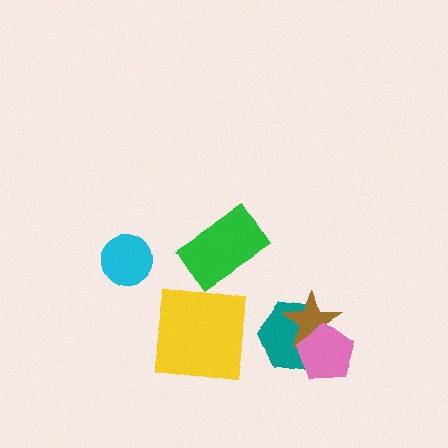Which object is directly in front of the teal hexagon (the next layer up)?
The brown star is directly in front of the teal hexagon.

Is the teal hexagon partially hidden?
Yes, it is partially covered by another shape.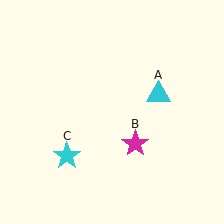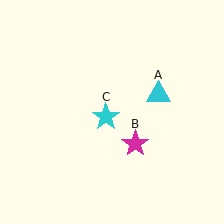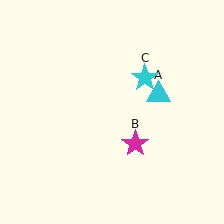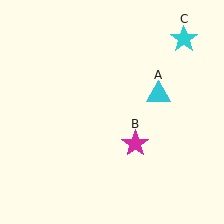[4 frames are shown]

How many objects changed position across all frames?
1 object changed position: cyan star (object C).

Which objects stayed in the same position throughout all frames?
Cyan triangle (object A) and magenta star (object B) remained stationary.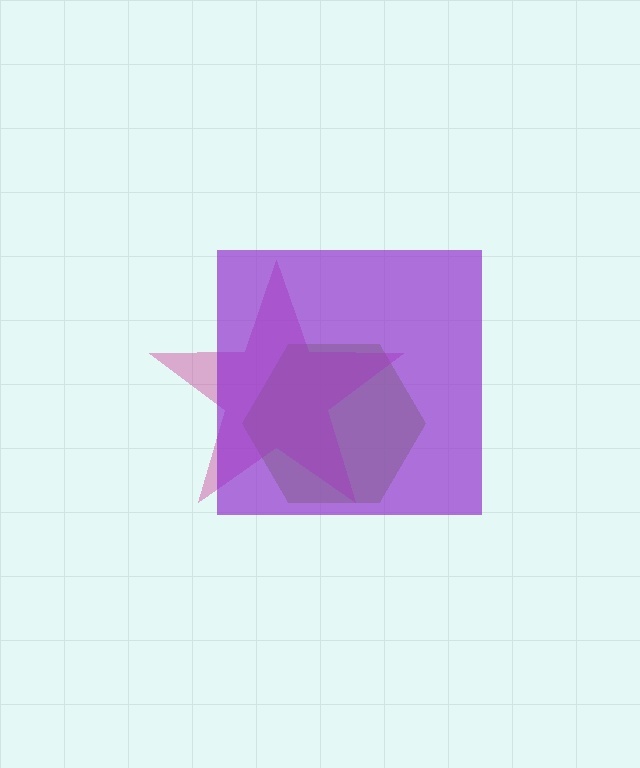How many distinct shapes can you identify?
There are 3 distinct shapes: a lime hexagon, a magenta star, a purple square.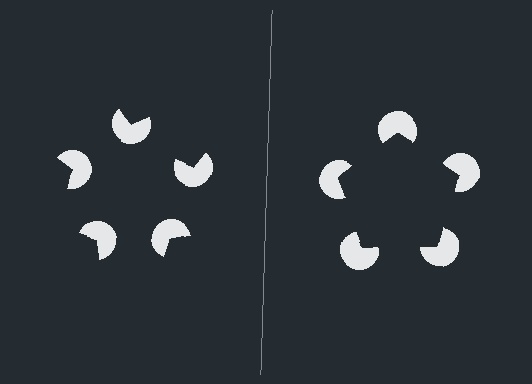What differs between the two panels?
The pac-man discs are positioned identically on both sides; only the wedge orientations differ. On the right they align to a pentagon; on the left they are misaligned.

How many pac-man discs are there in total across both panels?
10 — 5 on each side.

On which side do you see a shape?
An illusory pentagon appears on the right side. On the left side the wedge cuts are rotated, so no coherent shape forms.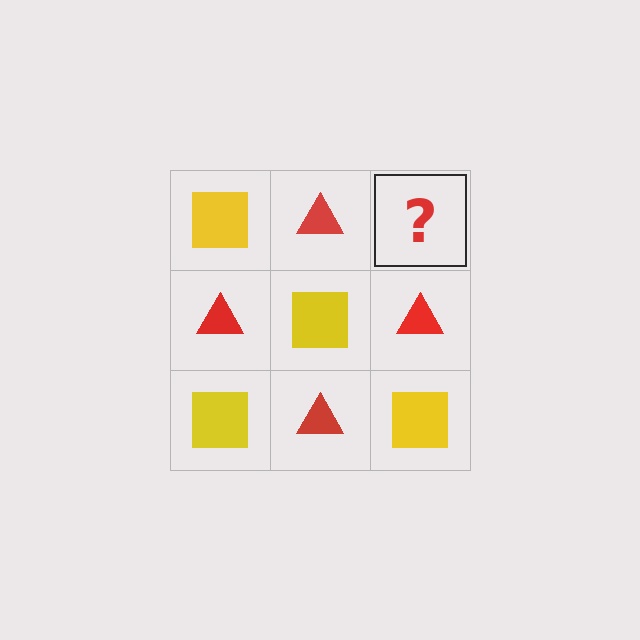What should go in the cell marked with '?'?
The missing cell should contain a yellow square.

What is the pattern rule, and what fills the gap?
The rule is that it alternates yellow square and red triangle in a checkerboard pattern. The gap should be filled with a yellow square.